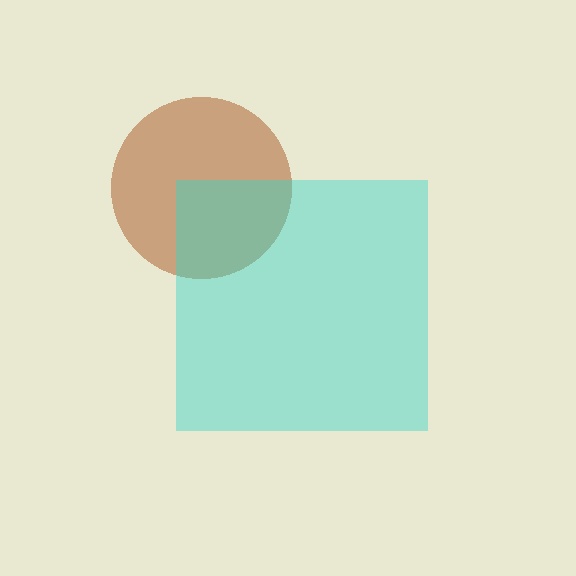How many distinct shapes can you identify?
There are 2 distinct shapes: a brown circle, a cyan square.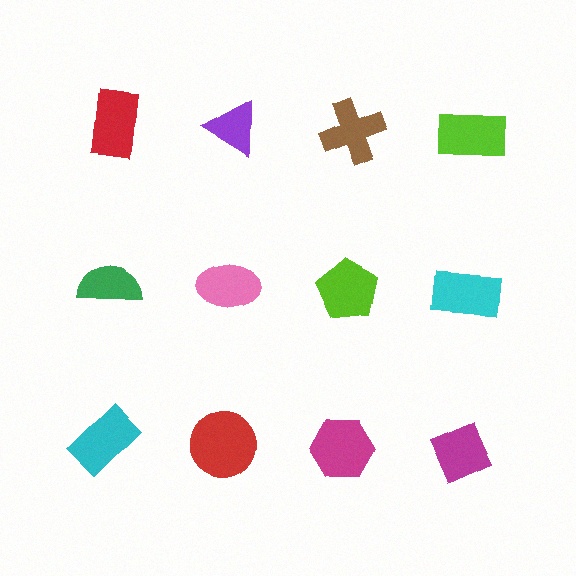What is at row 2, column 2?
A pink ellipse.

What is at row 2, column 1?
A green semicircle.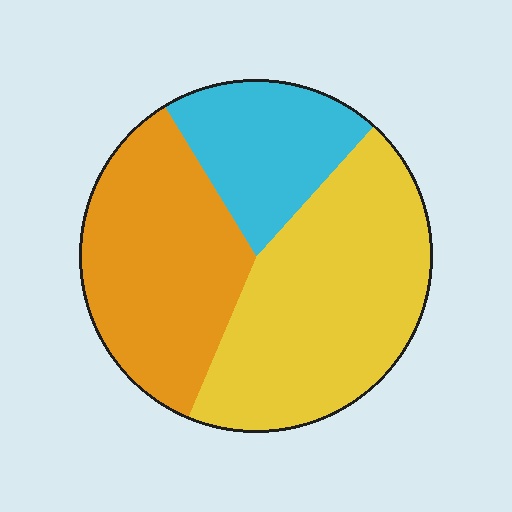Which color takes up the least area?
Cyan, at roughly 20%.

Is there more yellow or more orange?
Yellow.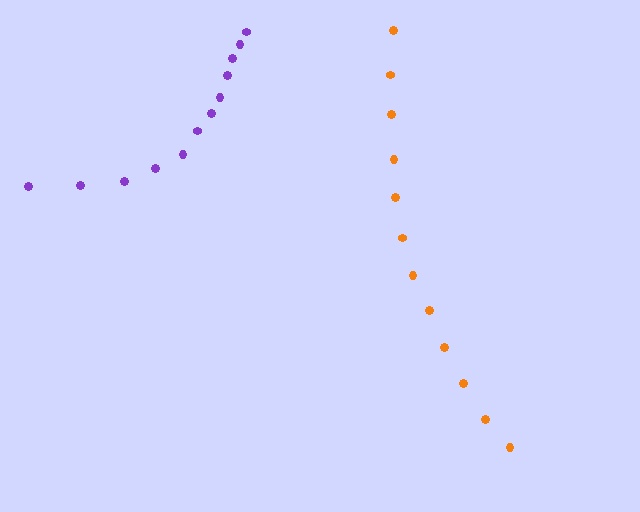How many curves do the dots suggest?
There are 2 distinct paths.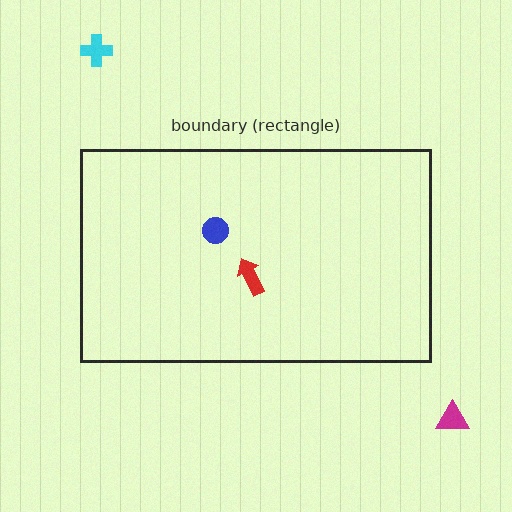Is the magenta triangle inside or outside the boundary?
Outside.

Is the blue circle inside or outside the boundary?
Inside.